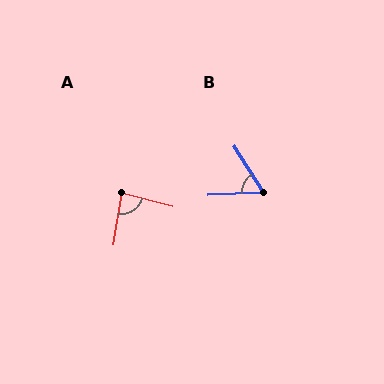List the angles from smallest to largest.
B (61°), A (85°).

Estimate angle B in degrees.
Approximately 61 degrees.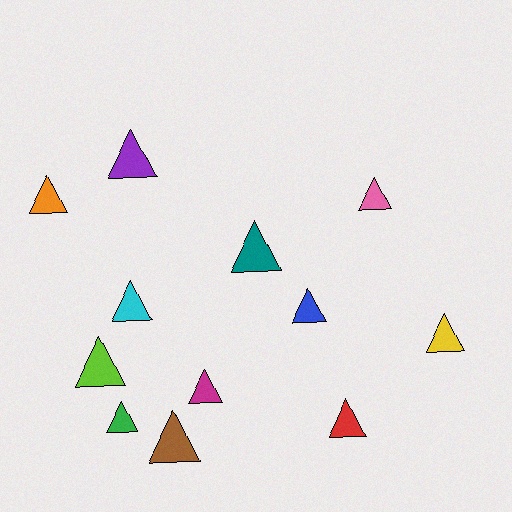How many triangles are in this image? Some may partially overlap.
There are 12 triangles.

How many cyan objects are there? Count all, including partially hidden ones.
There is 1 cyan object.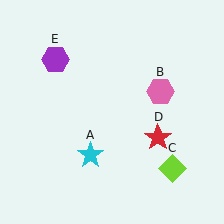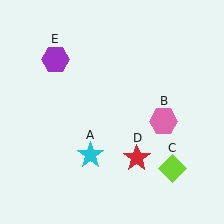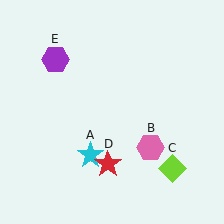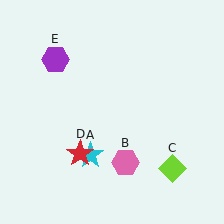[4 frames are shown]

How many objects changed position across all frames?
2 objects changed position: pink hexagon (object B), red star (object D).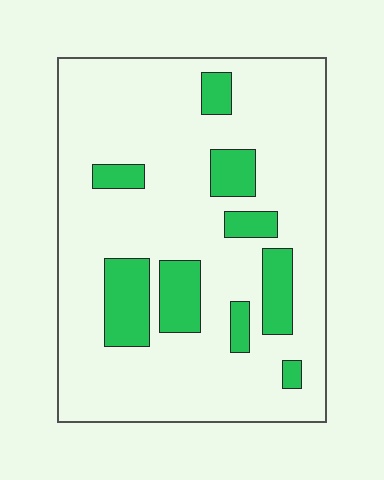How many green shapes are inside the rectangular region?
9.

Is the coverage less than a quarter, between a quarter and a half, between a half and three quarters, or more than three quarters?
Less than a quarter.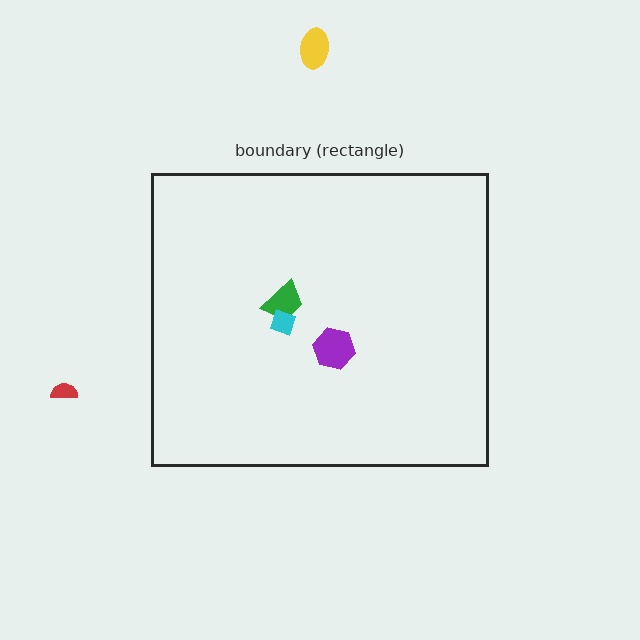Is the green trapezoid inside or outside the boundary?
Inside.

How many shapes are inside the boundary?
3 inside, 2 outside.